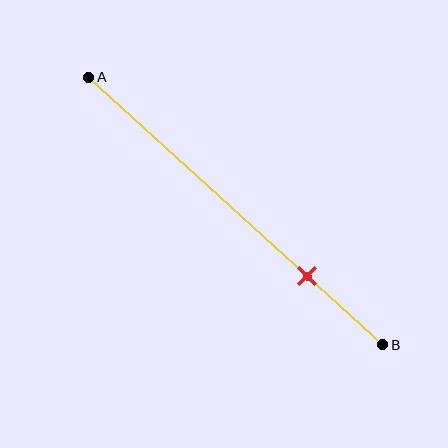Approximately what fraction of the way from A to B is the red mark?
The red mark is approximately 75% of the way from A to B.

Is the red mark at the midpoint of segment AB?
No, the mark is at about 75% from A, not at the 50% midpoint.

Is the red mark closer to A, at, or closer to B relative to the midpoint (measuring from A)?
The red mark is closer to point B than the midpoint of segment AB.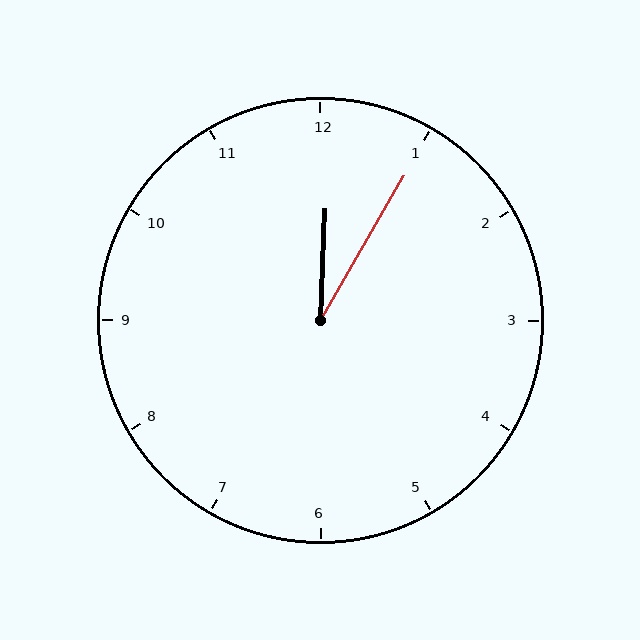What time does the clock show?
12:05.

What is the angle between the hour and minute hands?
Approximately 28 degrees.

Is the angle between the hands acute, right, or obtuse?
It is acute.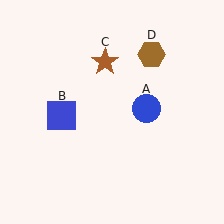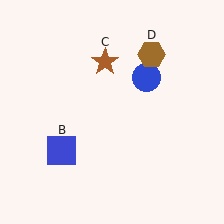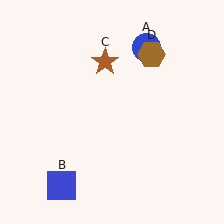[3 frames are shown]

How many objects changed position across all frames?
2 objects changed position: blue circle (object A), blue square (object B).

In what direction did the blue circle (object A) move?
The blue circle (object A) moved up.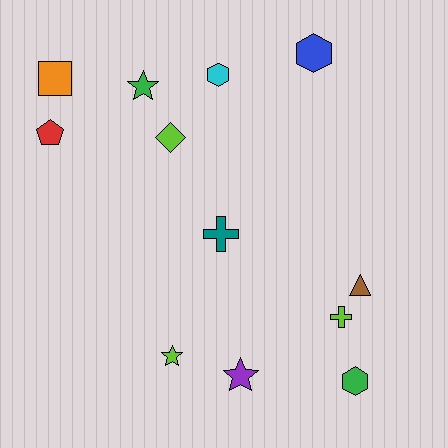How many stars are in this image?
There are 3 stars.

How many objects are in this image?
There are 12 objects.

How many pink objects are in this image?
There are no pink objects.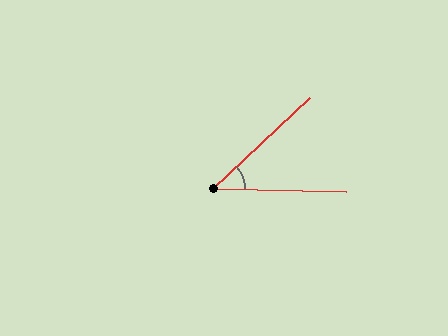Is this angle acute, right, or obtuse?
It is acute.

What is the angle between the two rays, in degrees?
Approximately 45 degrees.